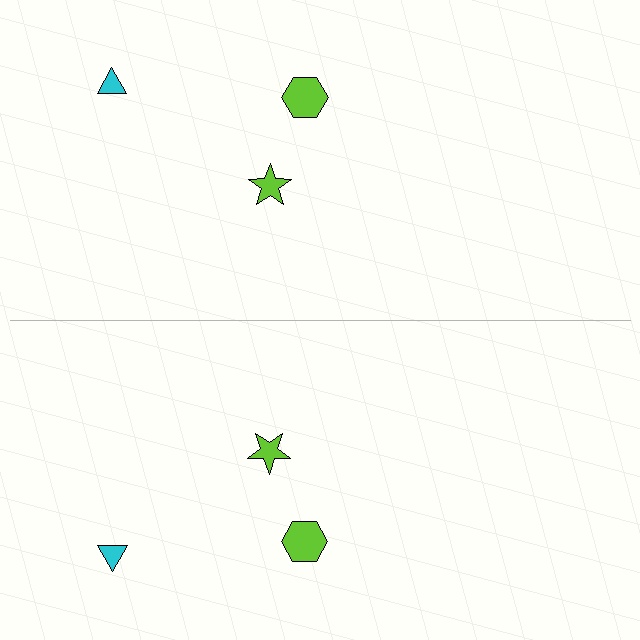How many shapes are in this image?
There are 6 shapes in this image.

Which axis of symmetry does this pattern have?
The pattern has a horizontal axis of symmetry running through the center of the image.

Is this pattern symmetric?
Yes, this pattern has bilateral (reflection) symmetry.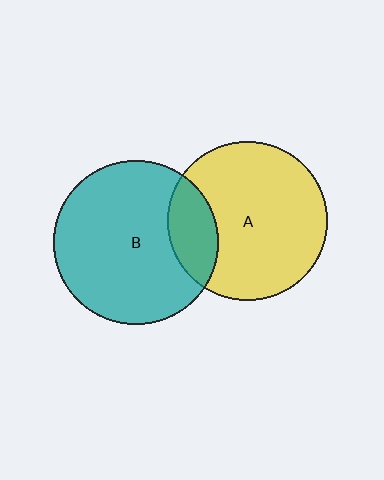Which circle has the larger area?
Circle B (teal).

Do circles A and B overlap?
Yes.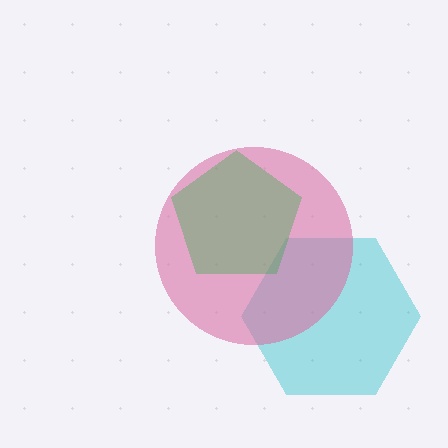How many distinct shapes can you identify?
There are 3 distinct shapes: a cyan hexagon, a pink circle, a green pentagon.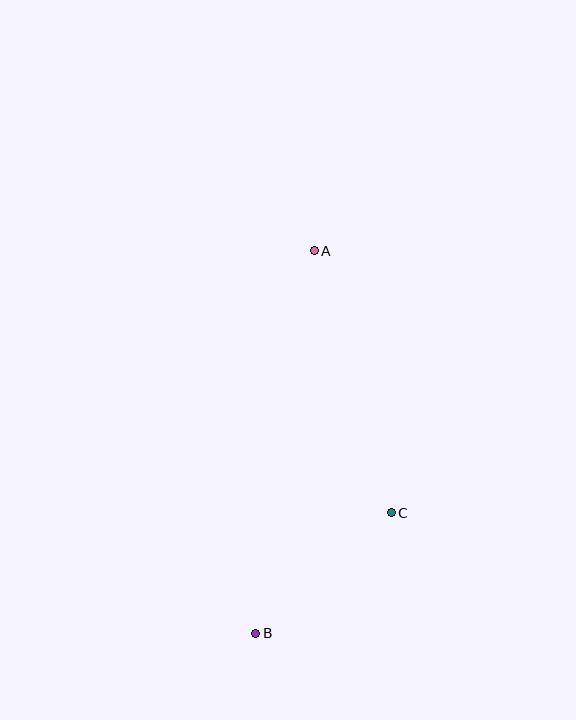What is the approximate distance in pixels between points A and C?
The distance between A and C is approximately 273 pixels.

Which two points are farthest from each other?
Points A and B are farthest from each other.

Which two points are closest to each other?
Points B and C are closest to each other.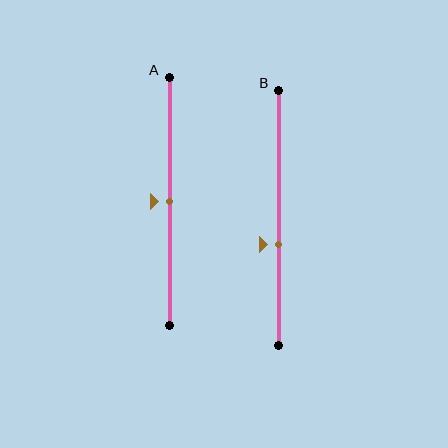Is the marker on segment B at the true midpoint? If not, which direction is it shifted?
No, the marker on segment B is shifted downward by about 11% of the segment length.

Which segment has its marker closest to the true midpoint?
Segment A has its marker closest to the true midpoint.